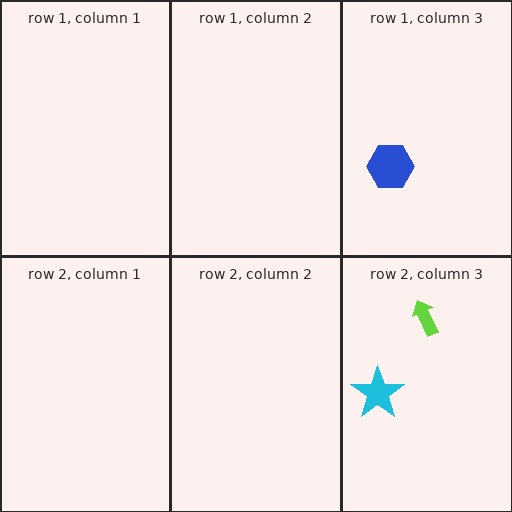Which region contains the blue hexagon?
The row 1, column 3 region.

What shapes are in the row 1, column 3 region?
The blue hexagon.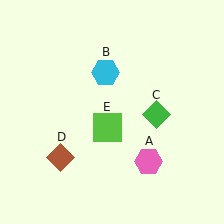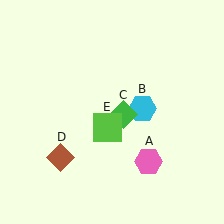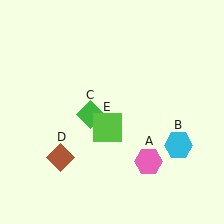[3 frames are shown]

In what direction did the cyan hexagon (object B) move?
The cyan hexagon (object B) moved down and to the right.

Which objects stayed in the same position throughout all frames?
Pink hexagon (object A) and brown diamond (object D) and lime square (object E) remained stationary.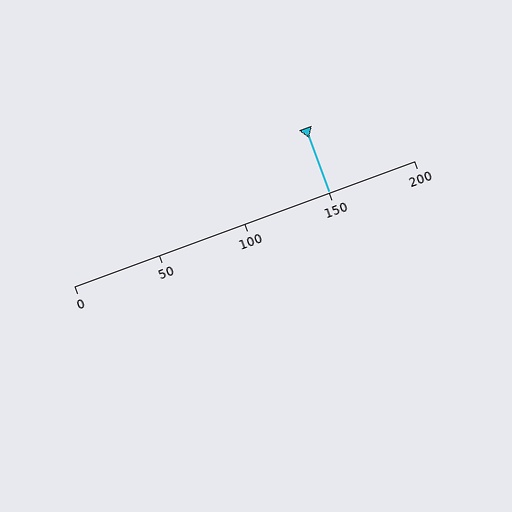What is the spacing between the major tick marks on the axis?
The major ticks are spaced 50 apart.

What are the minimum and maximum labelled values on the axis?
The axis runs from 0 to 200.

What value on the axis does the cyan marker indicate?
The marker indicates approximately 150.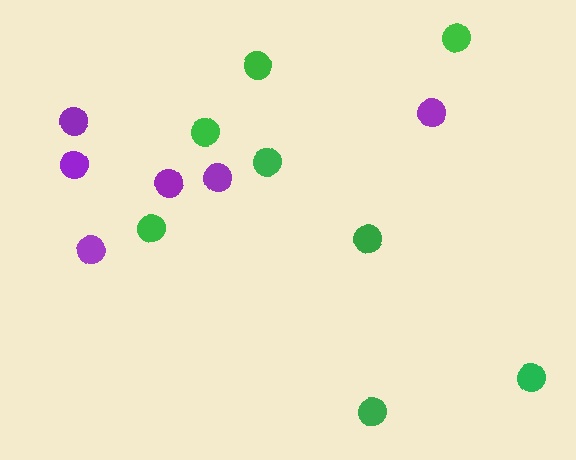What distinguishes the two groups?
There are 2 groups: one group of green circles (8) and one group of purple circles (6).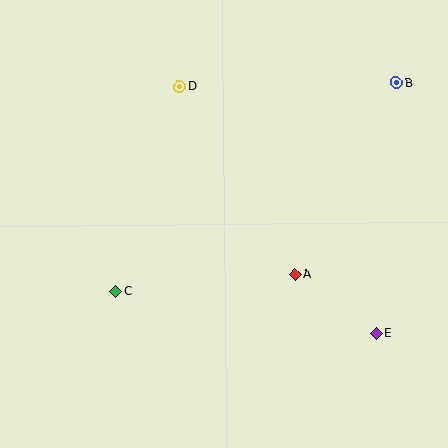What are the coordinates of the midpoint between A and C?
The midpoint between A and C is at (205, 283).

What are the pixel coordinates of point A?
Point A is at (295, 275).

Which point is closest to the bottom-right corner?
Point E is closest to the bottom-right corner.